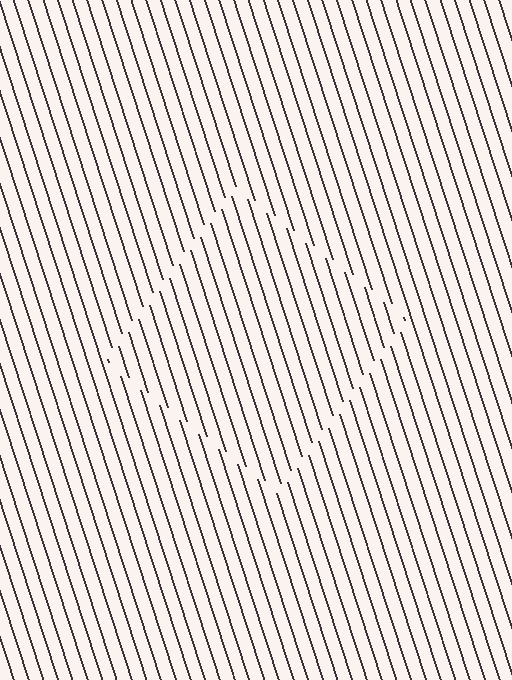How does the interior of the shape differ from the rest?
The interior of the shape contains the same grating, shifted by half a period — the contour is defined by the phase discontinuity where line-ends from the inner and outer gratings abut.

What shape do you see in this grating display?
An illusory square. The interior of the shape contains the same grating, shifted by half a period — the contour is defined by the phase discontinuity where line-ends from the inner and outer gratings abut.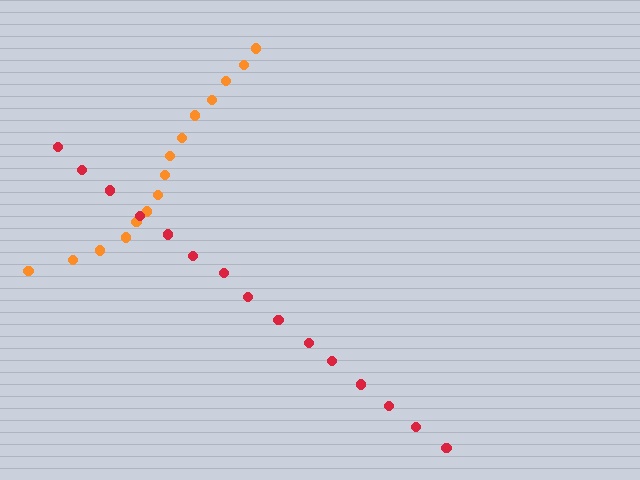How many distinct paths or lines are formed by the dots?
There are 2 distinct paths.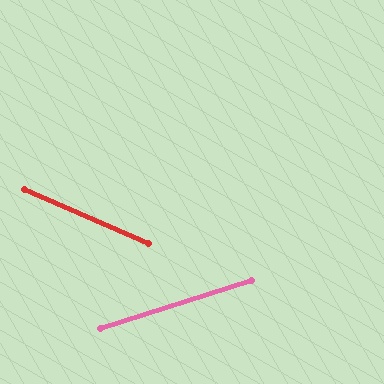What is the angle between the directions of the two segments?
Approximately 42 degrees.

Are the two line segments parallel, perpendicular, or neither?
Neither parallel nor perpendicular — they differ by about 42°.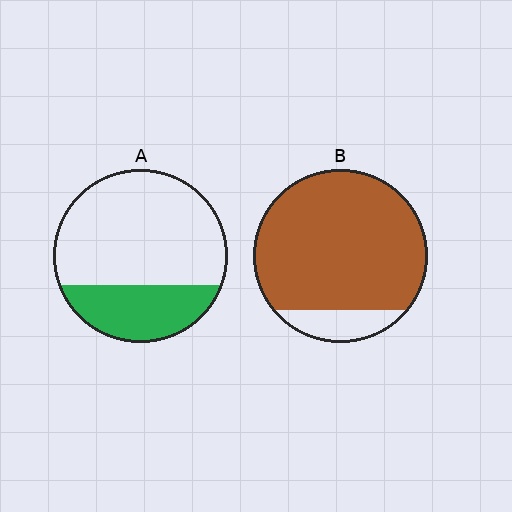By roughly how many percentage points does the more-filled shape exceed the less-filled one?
By roughly 60 percentage points (B over A).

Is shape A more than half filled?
No.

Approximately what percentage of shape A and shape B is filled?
A is approximately 30% and B is approximately 85%.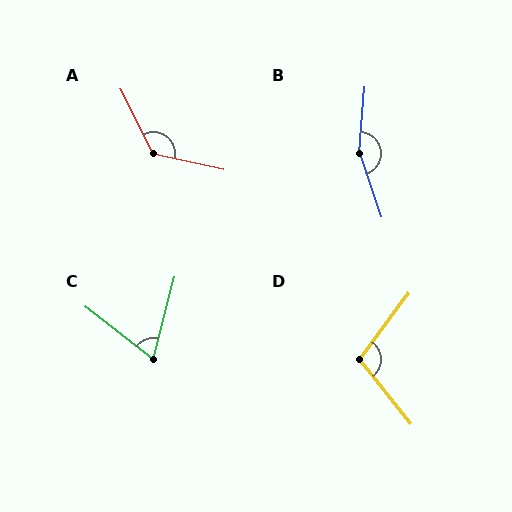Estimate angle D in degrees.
Approximately 104 degrees.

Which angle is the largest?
B, at approximately 157 degrees.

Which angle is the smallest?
C, at approximately 66 degrees.